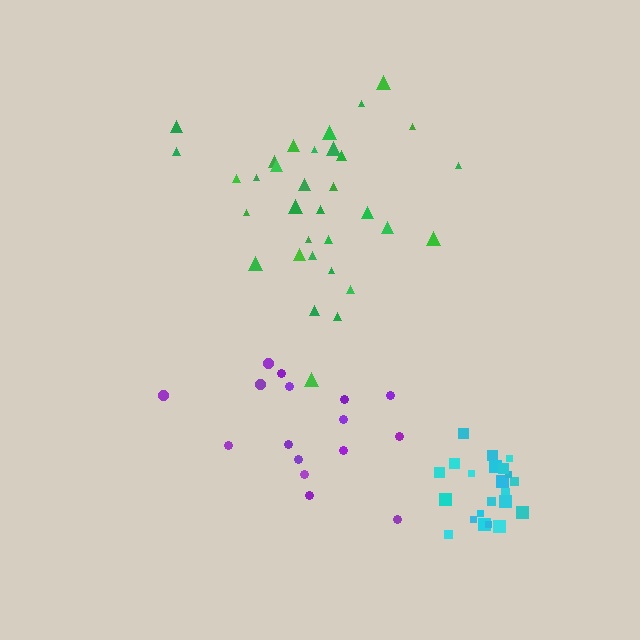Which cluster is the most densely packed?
Cyan.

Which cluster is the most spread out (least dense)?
Purple.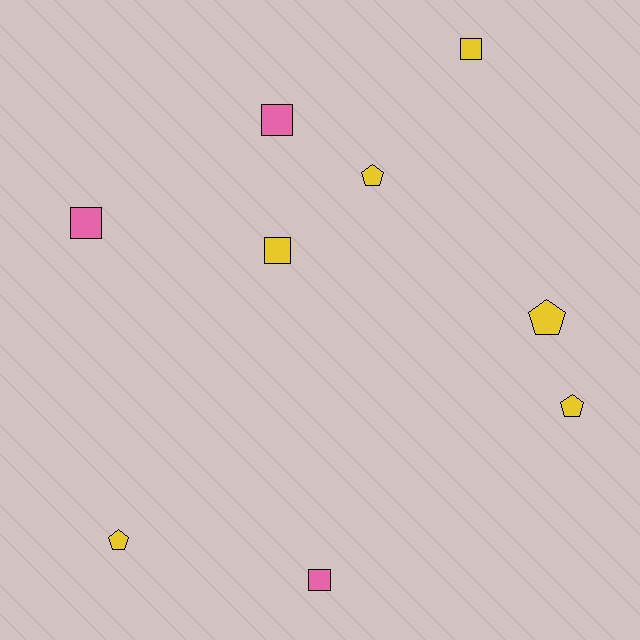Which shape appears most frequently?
Square, with 5 objects.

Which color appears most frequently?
Yellow, with 6 objects.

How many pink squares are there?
There are 3 pink squares.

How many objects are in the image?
There are 9 objects.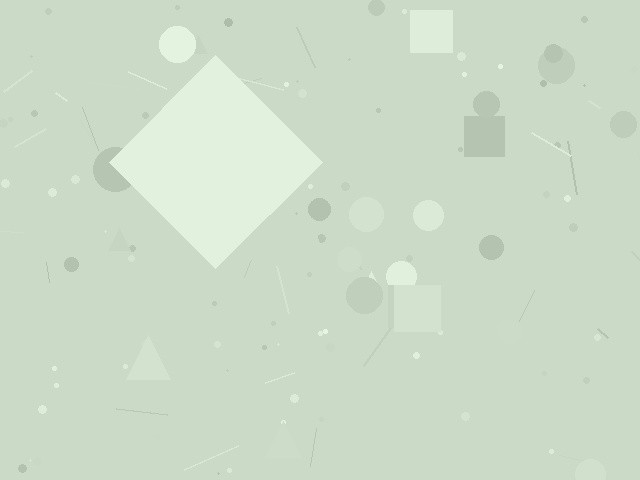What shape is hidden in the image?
A diamond is hidden in the image.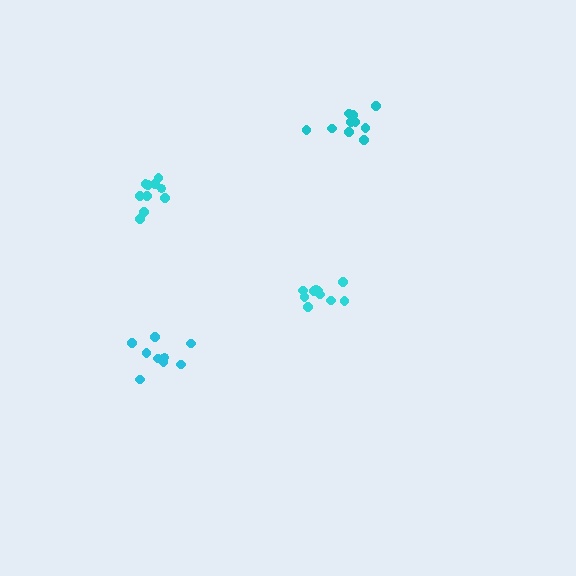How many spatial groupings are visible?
There are 4 spatial groupings.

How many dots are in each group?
Group 1: 10 dots, Group 2: 9 dots, Group 3: 10 dots, Group 4: 10 dots (39 total).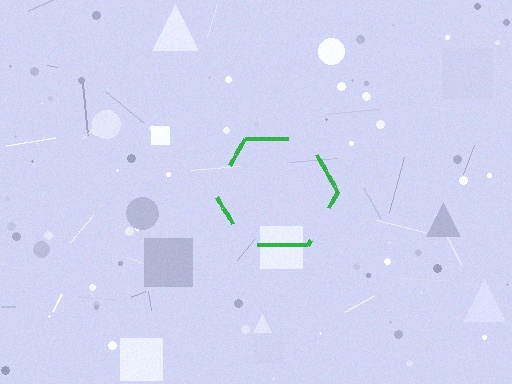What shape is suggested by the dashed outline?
The dashed outline suggests a hexagon.